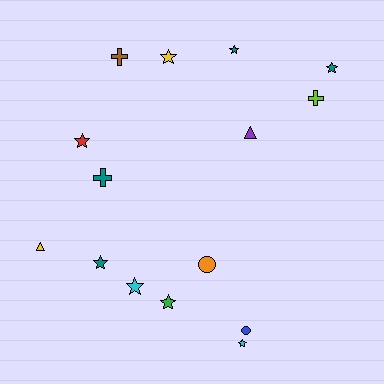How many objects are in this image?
There are 15 objects.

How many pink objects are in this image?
There are no pink objects.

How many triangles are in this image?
There are 2 triangles.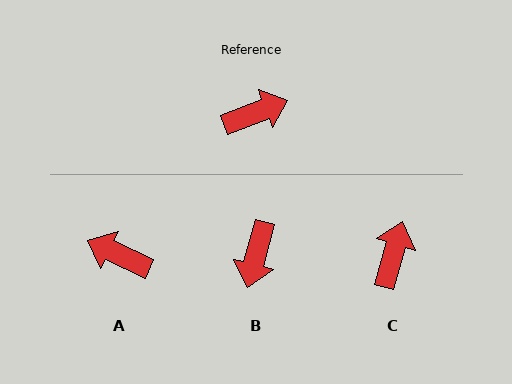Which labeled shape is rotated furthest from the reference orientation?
A, about 134 degrees away.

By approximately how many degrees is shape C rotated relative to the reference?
Approximately 53 degrees counter-clockwise.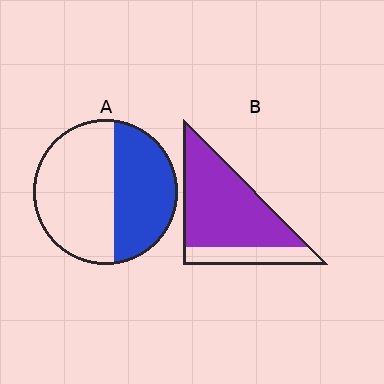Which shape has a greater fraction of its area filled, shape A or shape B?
Shape B.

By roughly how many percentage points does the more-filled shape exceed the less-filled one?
By roughly 35 percentage points (B over A).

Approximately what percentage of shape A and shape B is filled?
A is approximately 45% and B is approximately 75%.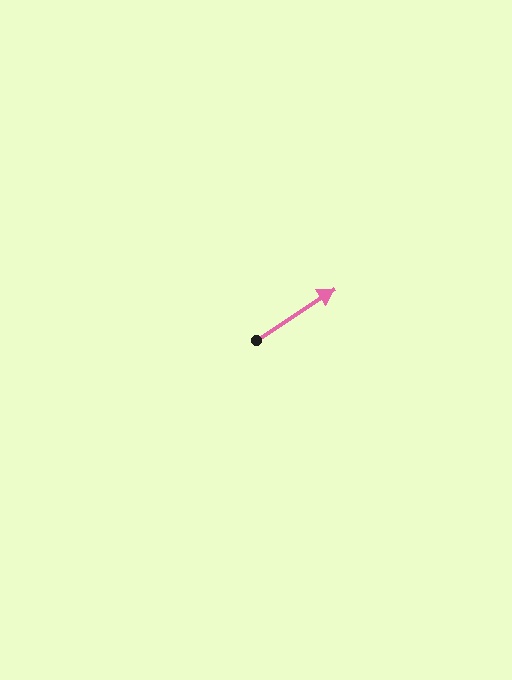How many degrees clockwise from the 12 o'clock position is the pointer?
Approximately 57 degrees.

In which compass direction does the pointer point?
Northeast.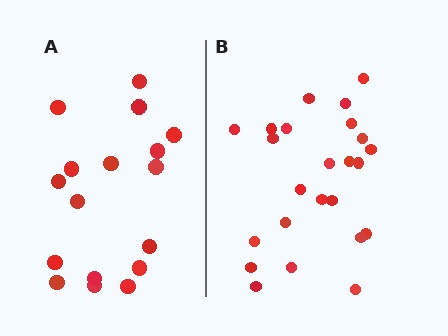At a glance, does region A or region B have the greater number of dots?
Region B (the right region) has more dots.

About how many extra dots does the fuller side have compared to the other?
Region B has roughly 8 or so more dots than region A.